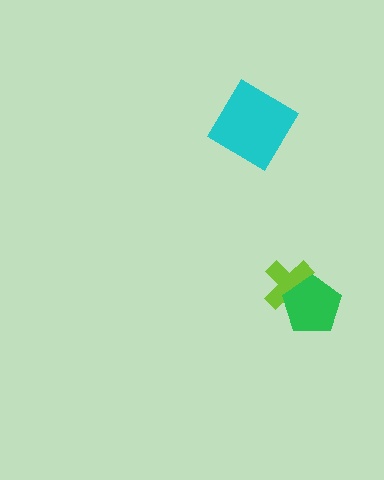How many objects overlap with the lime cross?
1 object overlaps with the lime cross.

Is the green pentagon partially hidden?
No, no other shape covers it.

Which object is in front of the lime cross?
The green pentagon is in front of the lime cross.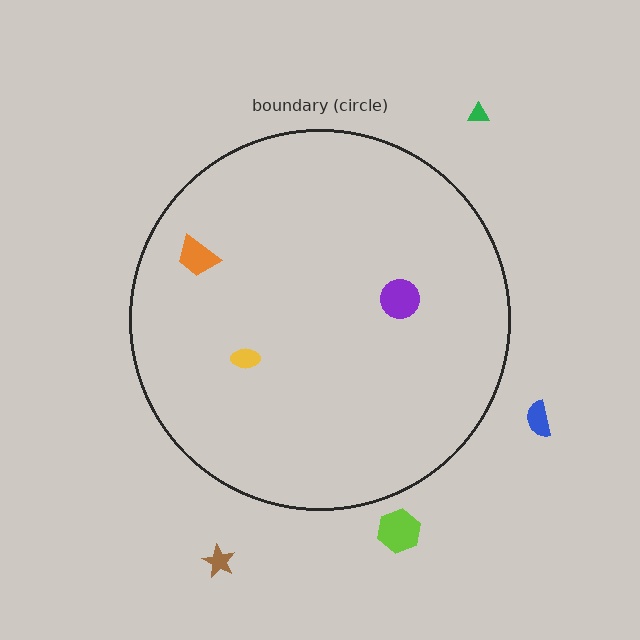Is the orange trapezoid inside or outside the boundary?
Inside.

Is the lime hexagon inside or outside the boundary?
Outside.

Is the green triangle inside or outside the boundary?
Outside.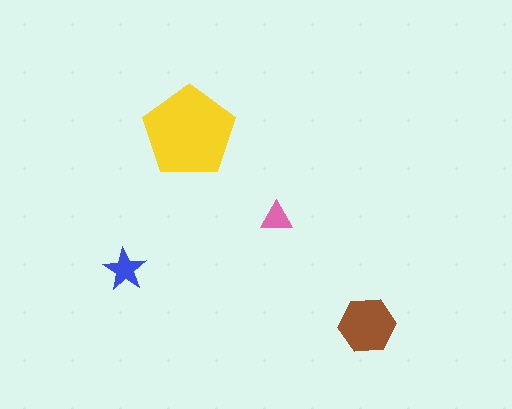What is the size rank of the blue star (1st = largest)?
3rd.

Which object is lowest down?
The brown hexagon is bottommost.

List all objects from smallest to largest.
The pink triangle, the blue star, the brown hexagon, the yellow pentagon.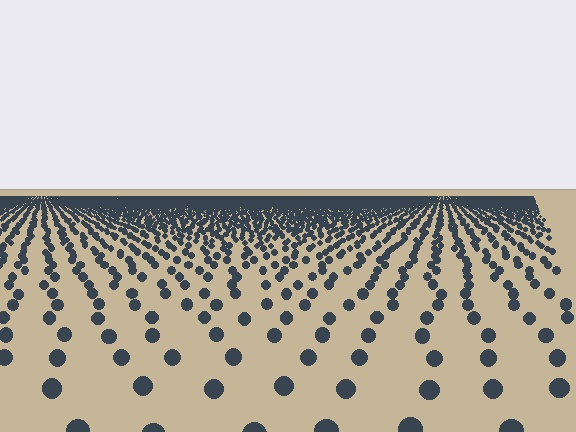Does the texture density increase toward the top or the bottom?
Density increases toward the top.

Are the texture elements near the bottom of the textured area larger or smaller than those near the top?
Larger. Near the bottom, elements are closer to the viewer and appear at a bigger on-screen size.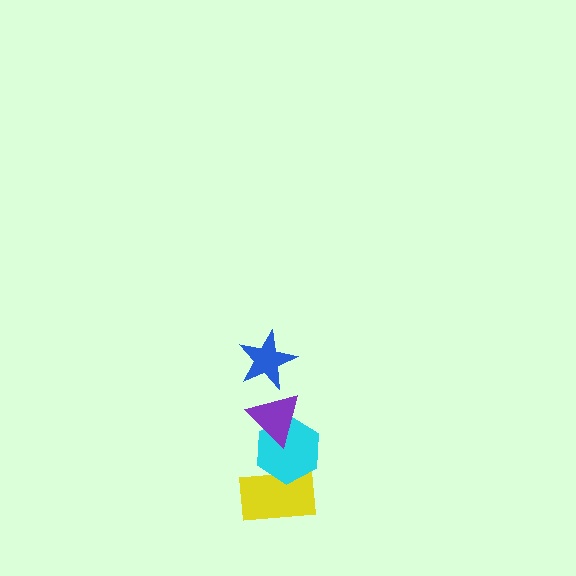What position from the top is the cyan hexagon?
The cyan hexagon is 3rd from the top.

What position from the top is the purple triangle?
The purple triangle is 2nd from the top.